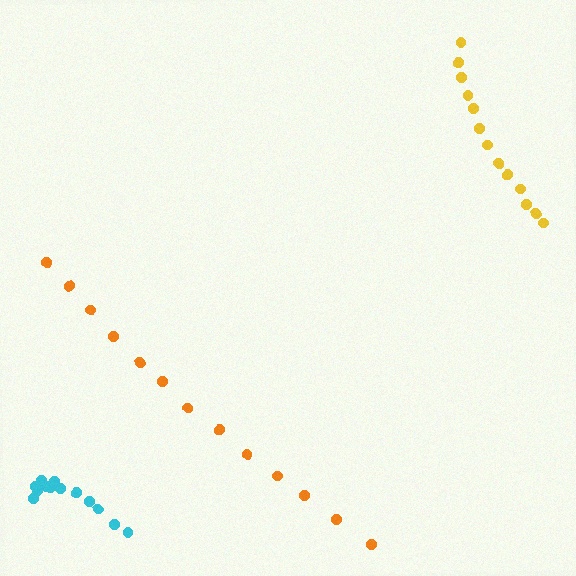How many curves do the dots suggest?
There are 3 distinct paths.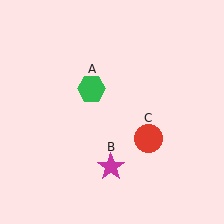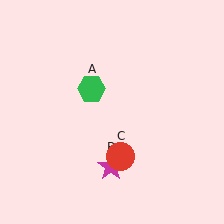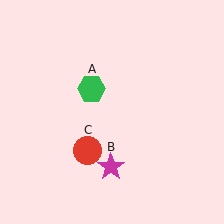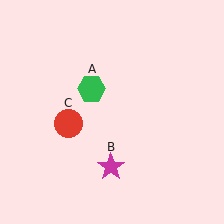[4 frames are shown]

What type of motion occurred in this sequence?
The red circle (object C) rotated clockwise around the center of the scene.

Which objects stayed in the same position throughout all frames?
Green hexagon (object A) and magenta star (object B) remained stationary.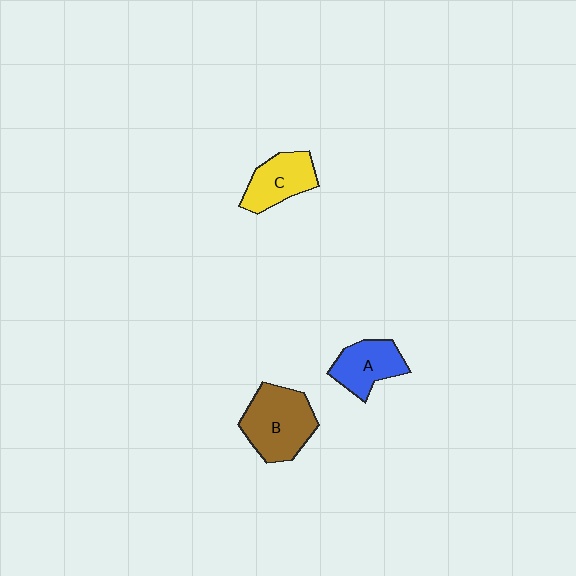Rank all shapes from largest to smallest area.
From largest to smallest: B (brown), C (yellow), A (blue).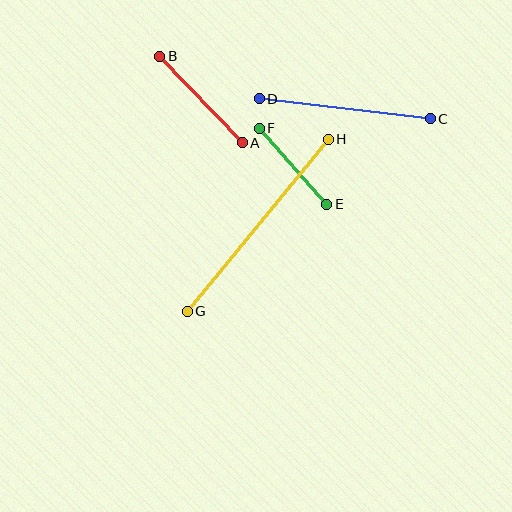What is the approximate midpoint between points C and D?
The midpoint is at approximately (345, 109) pixels.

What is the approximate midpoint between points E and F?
The midpoint is at approximately (293, 166) pixels.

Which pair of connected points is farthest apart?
Points G and H are farthest apart.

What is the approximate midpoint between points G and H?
The midpoint is at approximately (258, 225) pixels.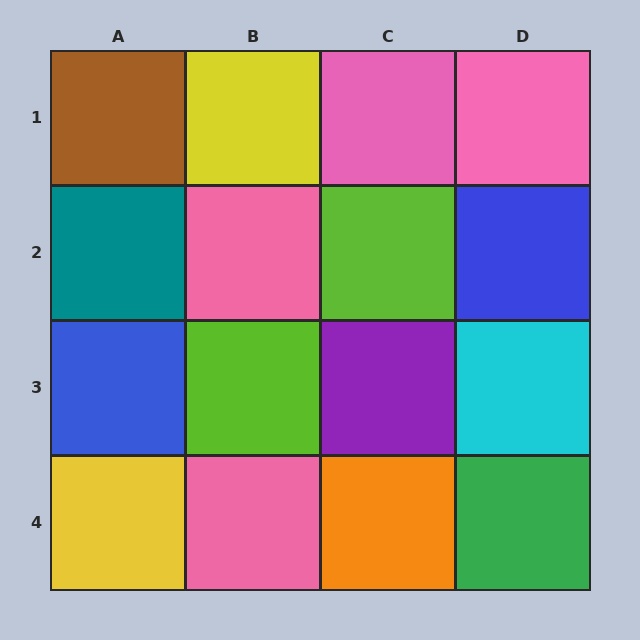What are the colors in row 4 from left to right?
Yellow, pink, orange, green.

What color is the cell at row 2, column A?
Teal.